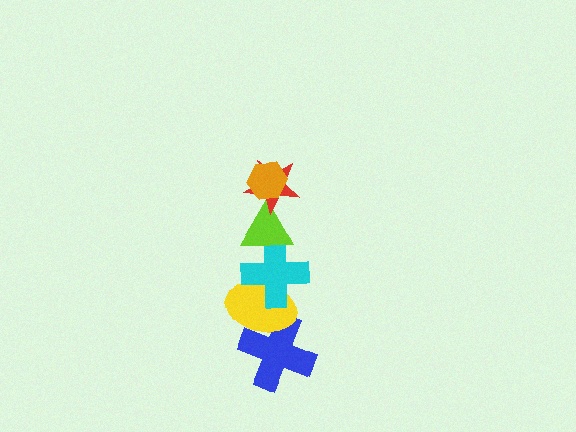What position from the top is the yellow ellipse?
The yellow ellipse is 5th from the top.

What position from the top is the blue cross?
The blue cross is 6th from the top.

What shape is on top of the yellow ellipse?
The cyan cross is on top of the yellow ellipse.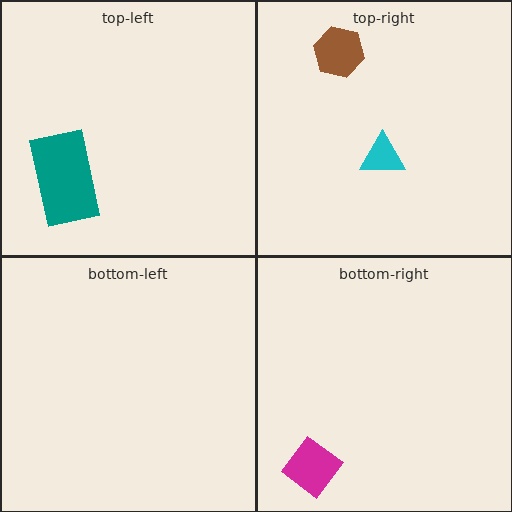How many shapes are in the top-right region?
2.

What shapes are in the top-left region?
The teal rectangle.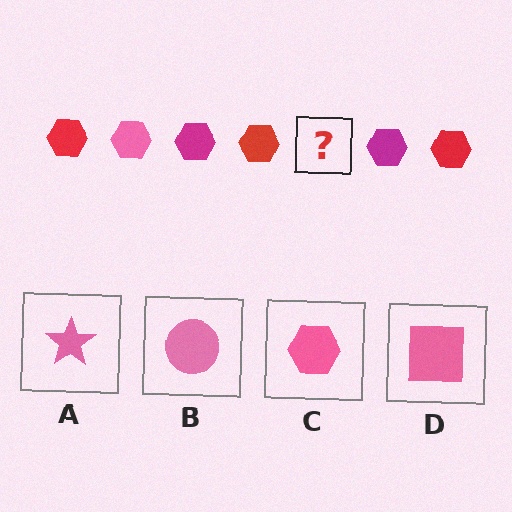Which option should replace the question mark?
Option C.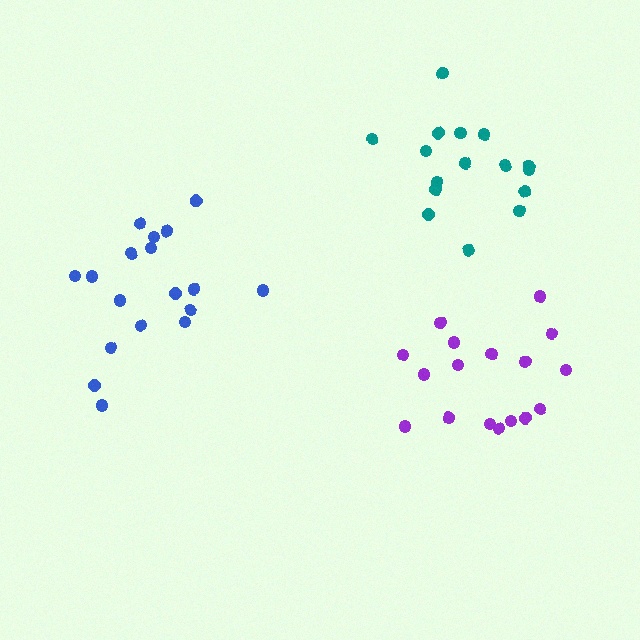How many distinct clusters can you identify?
There are 3 distinct clusters.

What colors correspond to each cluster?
The clusters are colored: purple, blue, teal.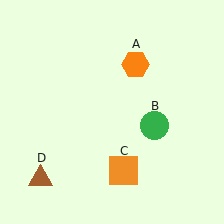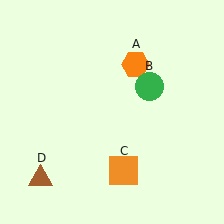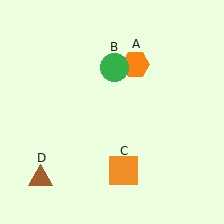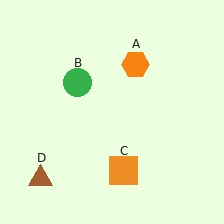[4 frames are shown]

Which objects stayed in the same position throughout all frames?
Orange hexagon (object A) and orange square (object C) and brown triangle (object D) remained stationary.